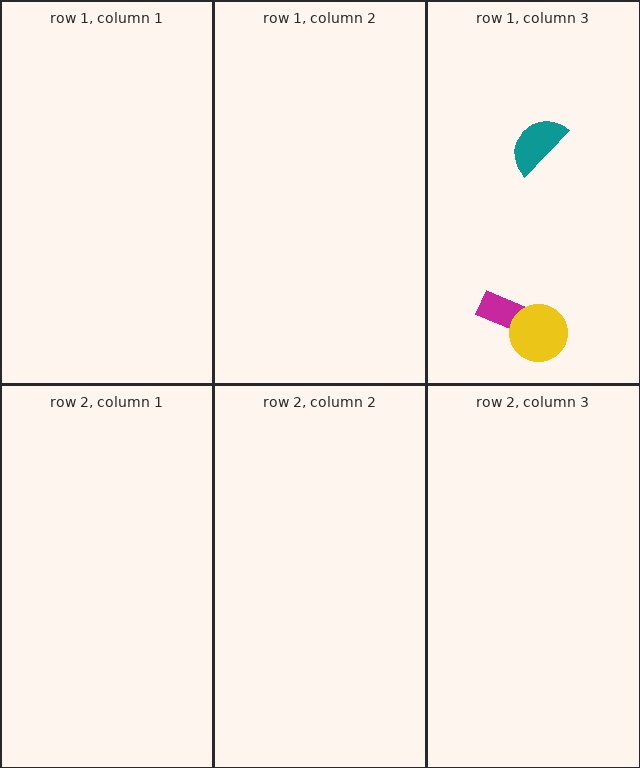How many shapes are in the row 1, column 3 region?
3.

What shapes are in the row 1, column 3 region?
The magenta rectangle, the yellow circle, the teal semicircle.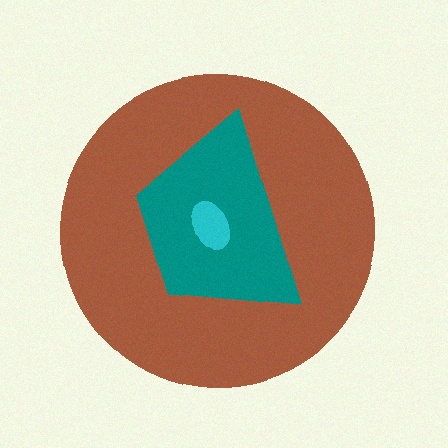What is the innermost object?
The cyan ellipse.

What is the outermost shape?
The brown circle.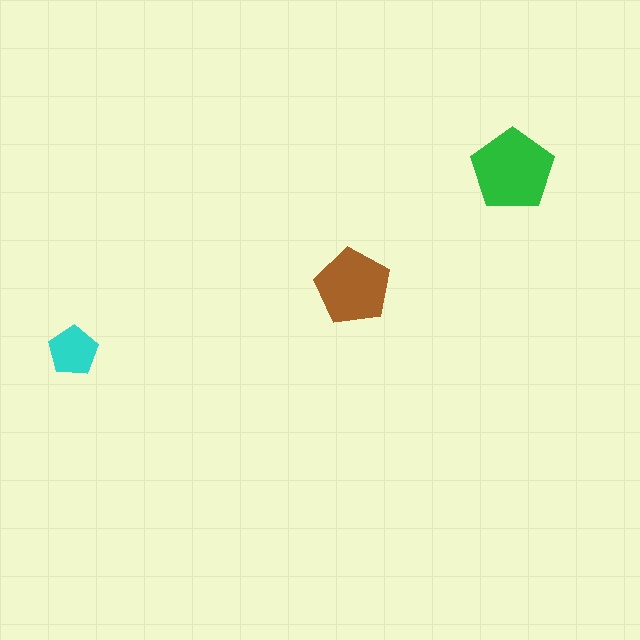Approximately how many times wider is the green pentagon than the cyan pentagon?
About 1.5 times wider.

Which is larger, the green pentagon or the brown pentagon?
The green one.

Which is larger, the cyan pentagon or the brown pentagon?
The brown one.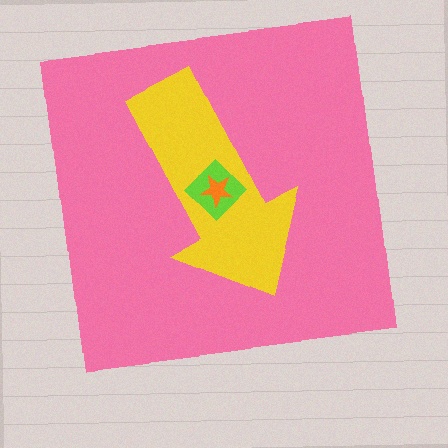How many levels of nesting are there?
4.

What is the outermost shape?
The pink square.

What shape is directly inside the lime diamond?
The orange star.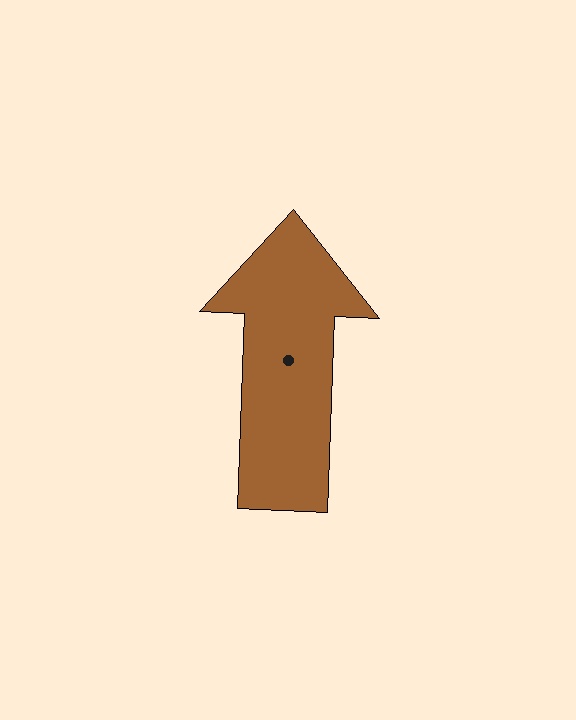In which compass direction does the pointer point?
North.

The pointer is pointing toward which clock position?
Roughly 12 o'clock.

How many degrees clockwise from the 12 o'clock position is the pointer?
Approximately 2 degrees.